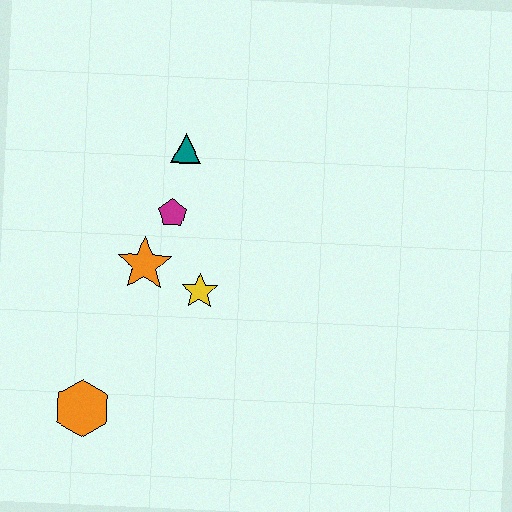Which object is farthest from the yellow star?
The orange hexagon is farthest from the yellow star.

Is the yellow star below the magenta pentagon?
Yes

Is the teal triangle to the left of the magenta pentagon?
No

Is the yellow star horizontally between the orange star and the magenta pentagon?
No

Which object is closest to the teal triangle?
The magenta pentagon is closest to the teal triangle.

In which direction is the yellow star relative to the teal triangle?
The yellow star is below the teal triangle.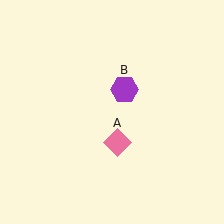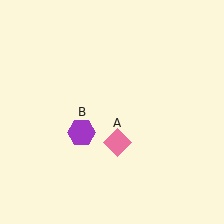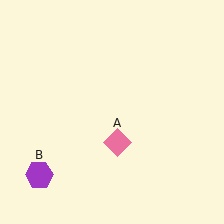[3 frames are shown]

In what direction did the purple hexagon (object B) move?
The purple hexagon (object B) moved down and to the left.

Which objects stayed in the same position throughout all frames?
Pink diamond (object A) remained stationary.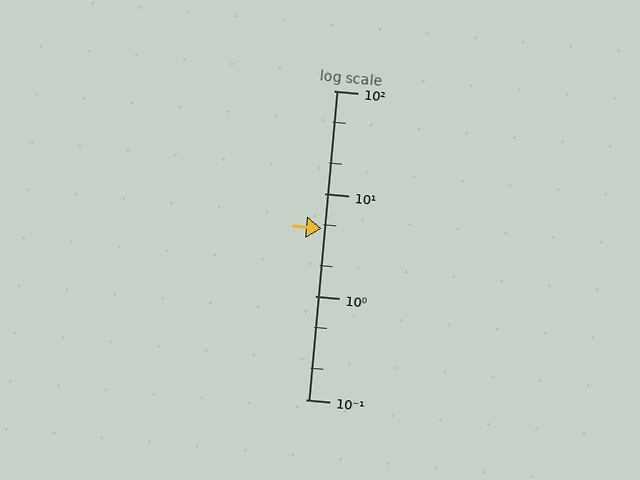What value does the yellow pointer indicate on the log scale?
The pointer indicates approximately 4.6.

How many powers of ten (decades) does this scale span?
The scale spans 3 decades, from 0.1 to 100.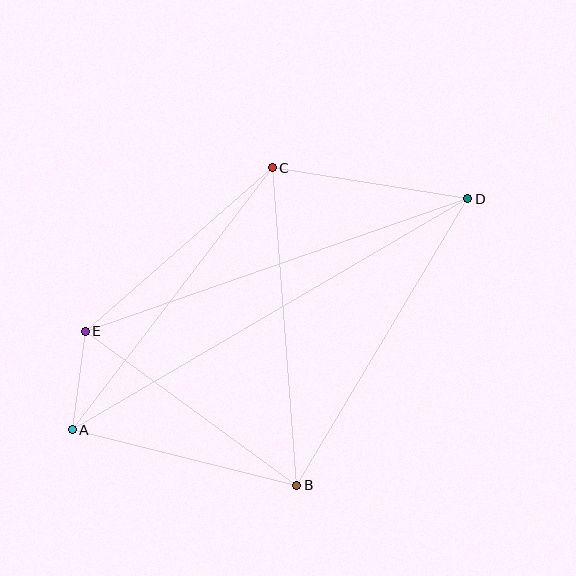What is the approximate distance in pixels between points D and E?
The distance between D and E is approximately 404 pixels.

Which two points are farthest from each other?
Points A and D are farthest from each other.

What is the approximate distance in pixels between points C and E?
The distance between C and E is approximately 248 pixels.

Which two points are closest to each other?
Points A and E are closest to each other.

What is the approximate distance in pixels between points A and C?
The distance between A and C is approximately 330 pixels.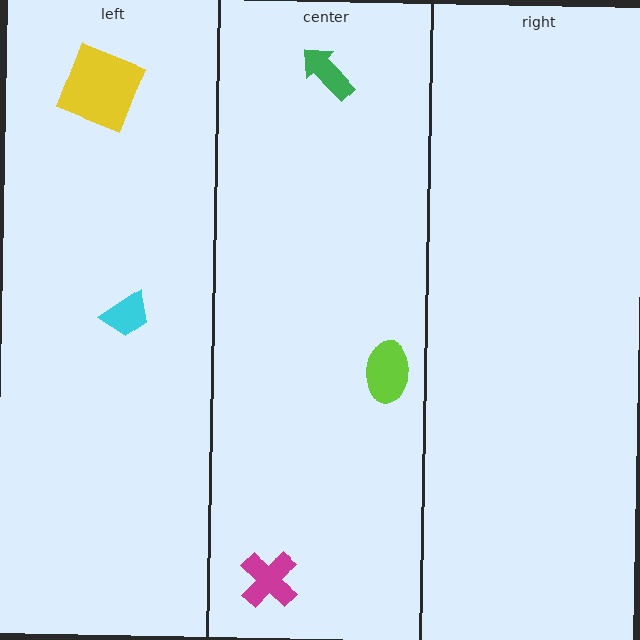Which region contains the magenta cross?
The center region.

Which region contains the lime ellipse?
The center region.